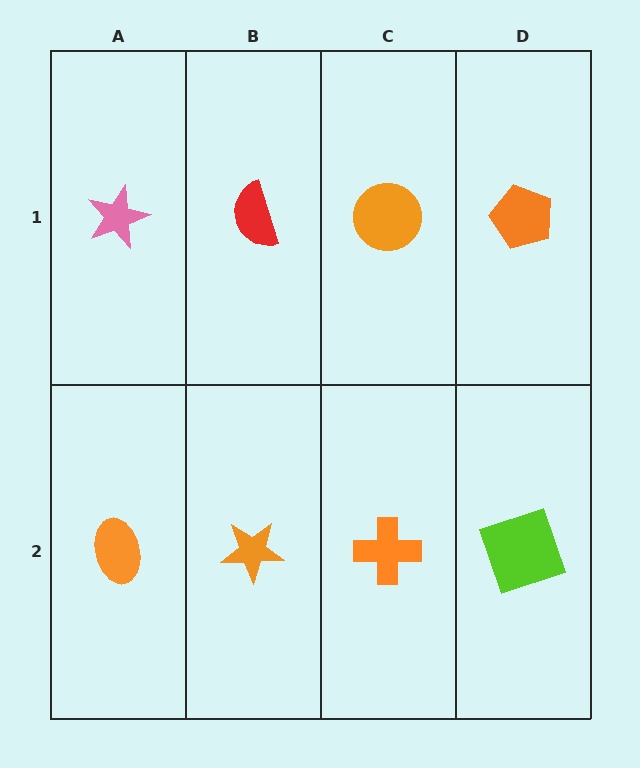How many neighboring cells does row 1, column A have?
2.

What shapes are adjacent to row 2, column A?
A pink star (row 1, column A), an orange star (row 2, column B).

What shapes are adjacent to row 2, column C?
An orange circle (row 1, column C), an orange star (row 2, column B), a lime square (row 2, column D).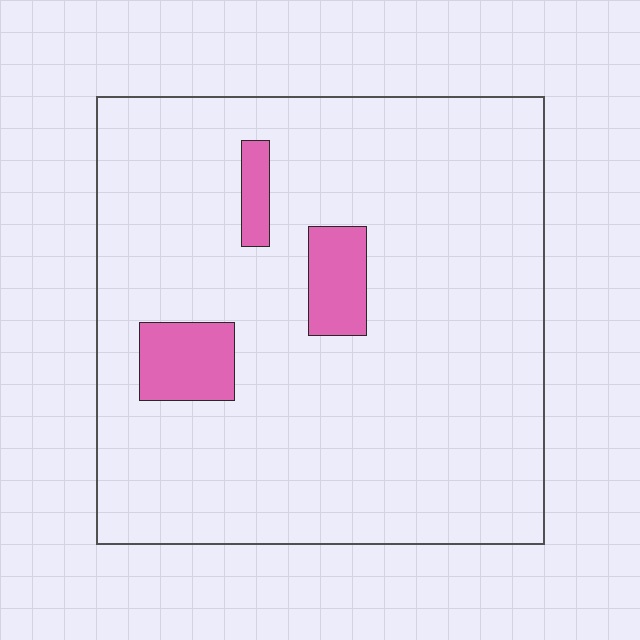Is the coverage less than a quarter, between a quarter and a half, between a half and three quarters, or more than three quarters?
Less than a quarter.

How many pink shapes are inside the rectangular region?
3.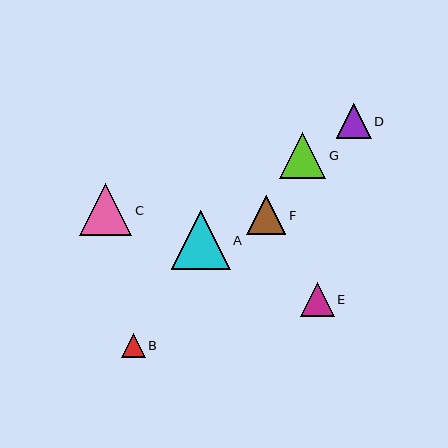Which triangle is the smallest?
Triangle B is the smallest with a size of approximately 24 pixels.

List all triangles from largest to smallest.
From largest to smallest: A, C, G, F, D, E, B.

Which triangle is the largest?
Triangle A is the largest with a size of approximately 59 pixels.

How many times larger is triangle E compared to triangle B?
Triangle E is approximately 1.4 times the size of triangle B.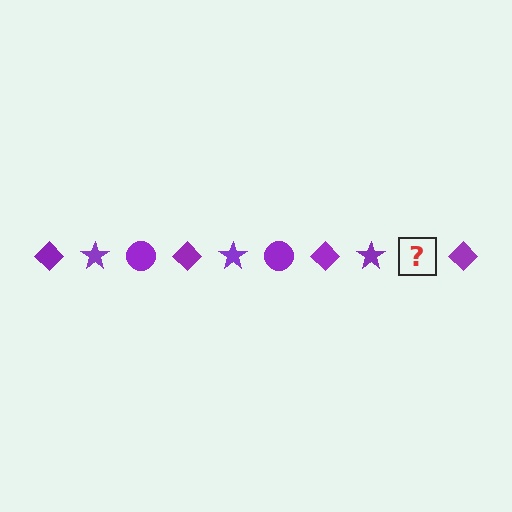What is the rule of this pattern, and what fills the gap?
The rule is that the pattern cycles through diamond, star, circle shapes in purple. The gap should be filled with a purple circle.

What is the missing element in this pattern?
The missing element is a purple circle.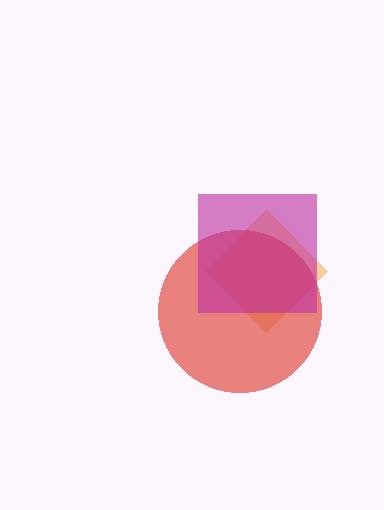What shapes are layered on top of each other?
The layered shapes are: an orange diamond, a red circle, a magenta square.